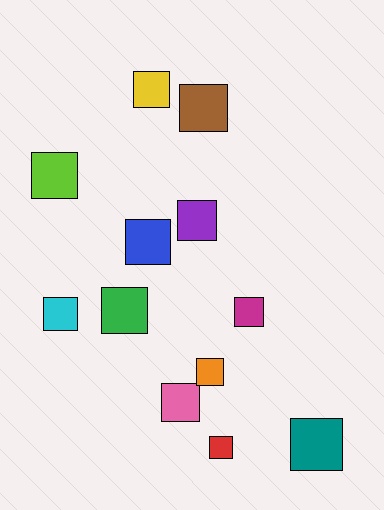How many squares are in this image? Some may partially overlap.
There are 12 squares.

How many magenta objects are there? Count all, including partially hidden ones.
There is 1 magenta object.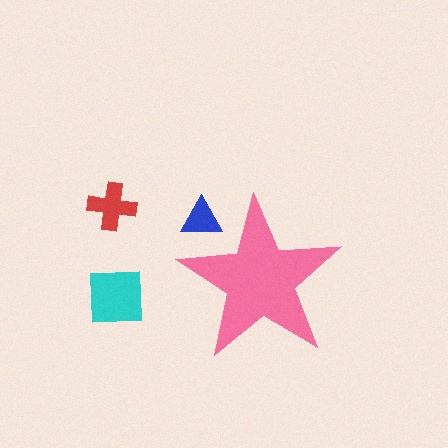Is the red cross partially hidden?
No, the red cross is fully visible.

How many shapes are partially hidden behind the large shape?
1 shape is partially hidden.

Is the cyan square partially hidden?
No, the cyan square is fully visible.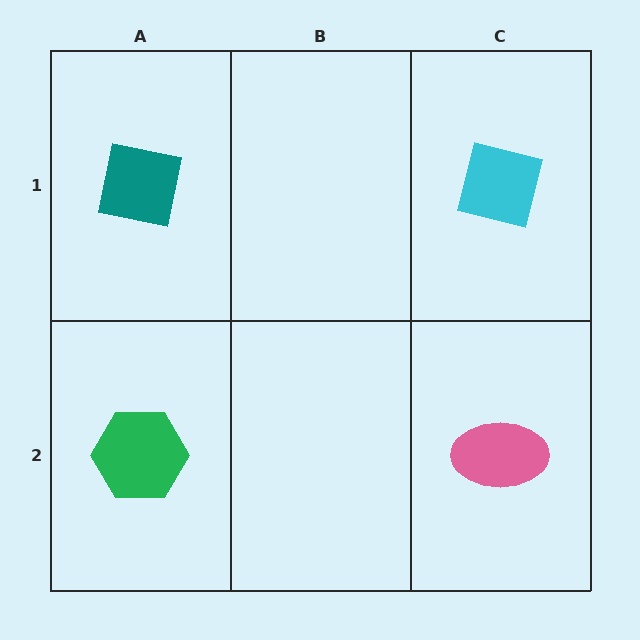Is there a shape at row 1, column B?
No, that cell is empty.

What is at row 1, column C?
A cyan square.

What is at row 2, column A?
A green hexagon.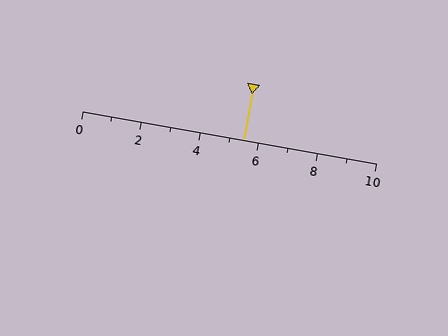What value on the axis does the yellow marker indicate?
The marker indicates approximately 5.5.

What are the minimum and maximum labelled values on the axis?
The axis runs from 0 to 10.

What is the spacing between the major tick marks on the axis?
The major ticks are spaced 2 apart.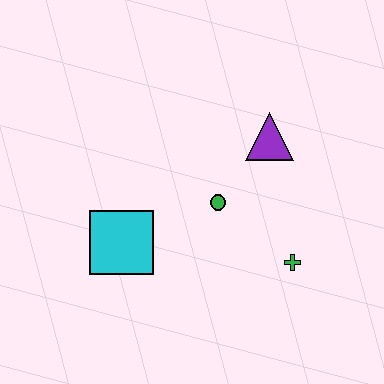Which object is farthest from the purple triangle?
The cyan square is farthest from the purple triangle.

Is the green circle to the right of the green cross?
No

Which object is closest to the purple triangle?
The green circle is closest to the purple triangle.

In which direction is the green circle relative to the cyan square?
The green circle is to the right of the cyan square.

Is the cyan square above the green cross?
Yes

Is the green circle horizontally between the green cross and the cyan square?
Yes